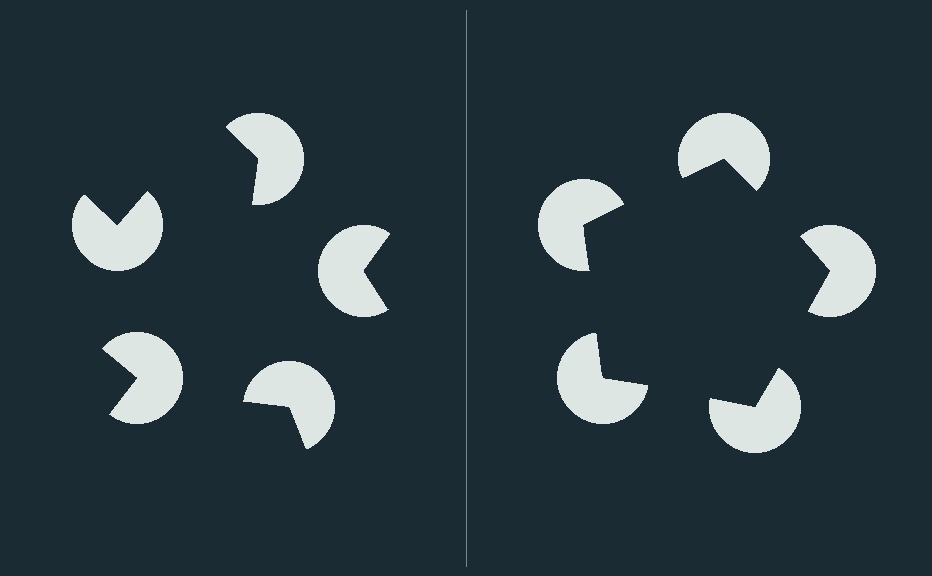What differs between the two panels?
The pac-man discs are positioned identically on both sides; only the wedge orientations differ. On the right they align to a pentagon; on the left they are misaligned.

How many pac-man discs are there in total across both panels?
10 — 5 on each side.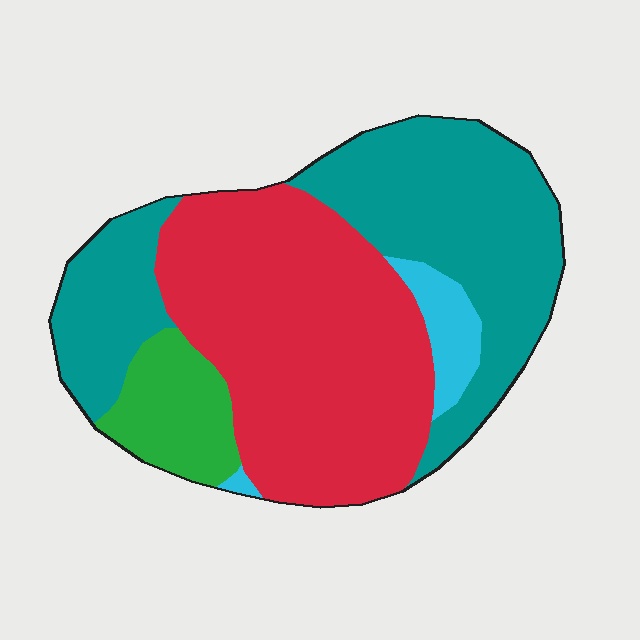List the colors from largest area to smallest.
From largest to smallest: red, teal, green, cyan.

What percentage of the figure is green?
Green covers about 10% of the figure.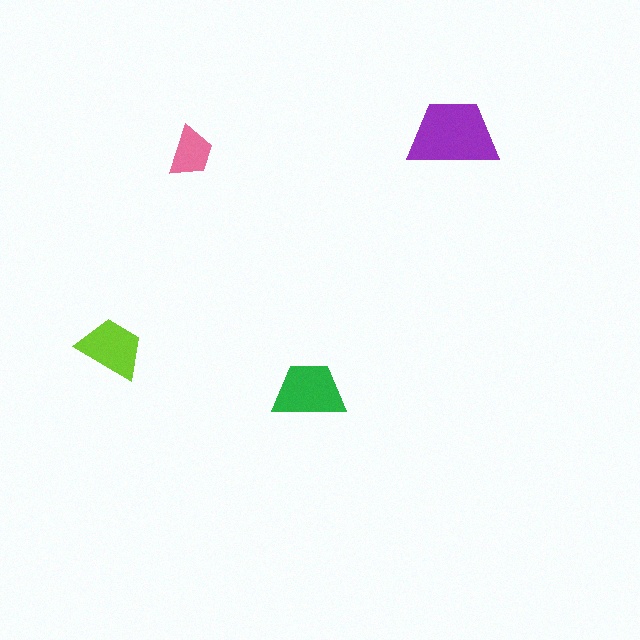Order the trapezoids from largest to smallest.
the purple one, the green one, the lime one, the pink one.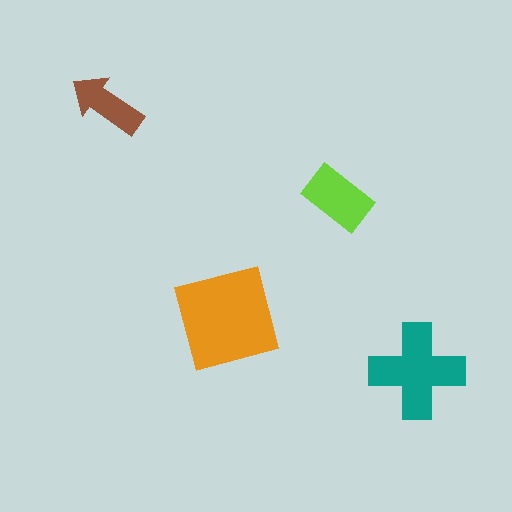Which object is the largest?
The orange square.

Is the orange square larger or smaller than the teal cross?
Larger.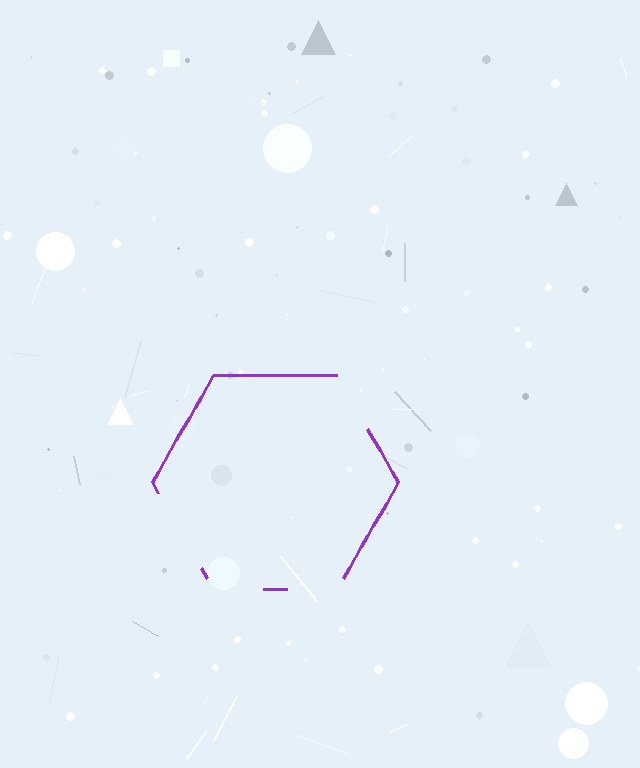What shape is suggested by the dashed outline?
The dashed outline suggests a hexagon.